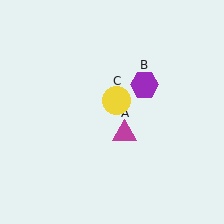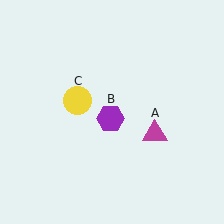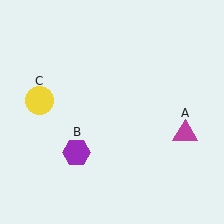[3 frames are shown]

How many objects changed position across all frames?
3 objects changed position: magenta triangle (object A), purple hexagon (object B), yellow circle (object C).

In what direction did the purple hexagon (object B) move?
The purple hexagon (object B) moved down and to the left.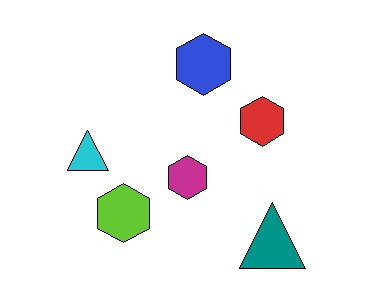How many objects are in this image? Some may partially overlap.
There are 6 objects.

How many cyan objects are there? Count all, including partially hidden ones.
There is 1 cyan object.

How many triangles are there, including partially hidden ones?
There are 2 triangles.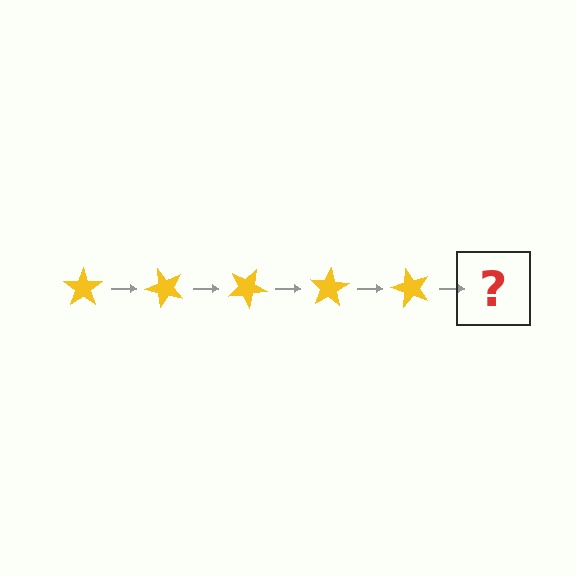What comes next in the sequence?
The next element should be a yellow star rotated 250 degrees.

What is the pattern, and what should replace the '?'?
The pattern is that the star rotates 50 degrees each step. The '?' should be a yellow star rotated 250 degrees.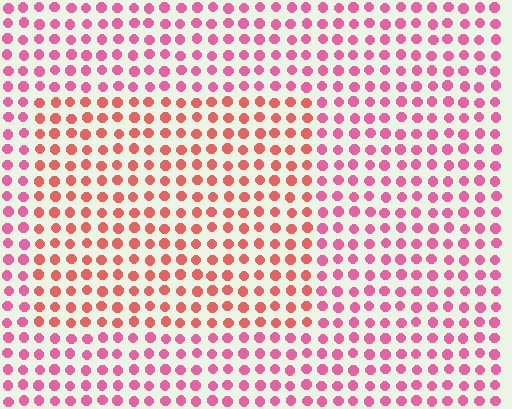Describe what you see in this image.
The image is filled with small pink elements in a uniform arrangement. A rectangle-shaped region is visible where the elements are tinted to a slightly different hue, forming a subtle color boundary.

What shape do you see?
I see a rectangle.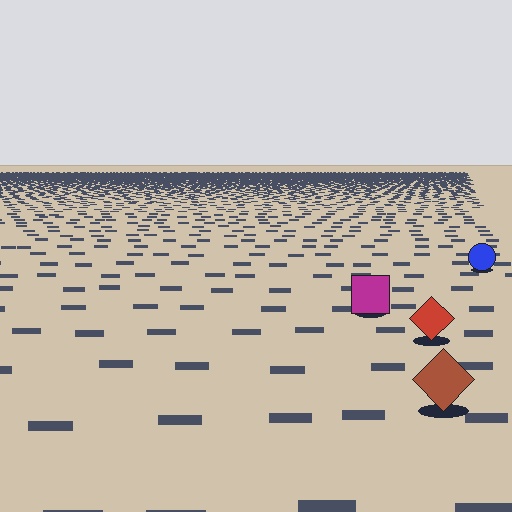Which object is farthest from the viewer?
The blue circle is farthest from the viewer. It appears smaller and the ground texture around it is denser.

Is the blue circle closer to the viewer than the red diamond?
No. The red diamond is closer — you can tell from the texture gradient: the ground texture is coarser near it.